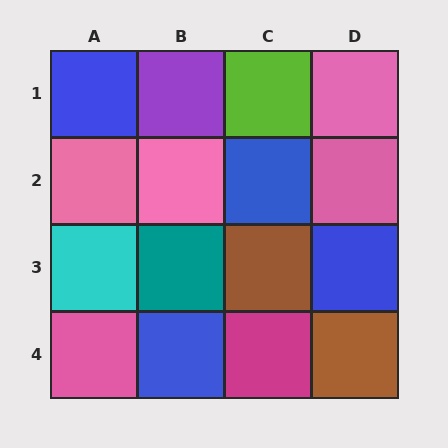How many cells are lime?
1 cell is lime.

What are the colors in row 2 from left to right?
Pink, pink, blue, pink.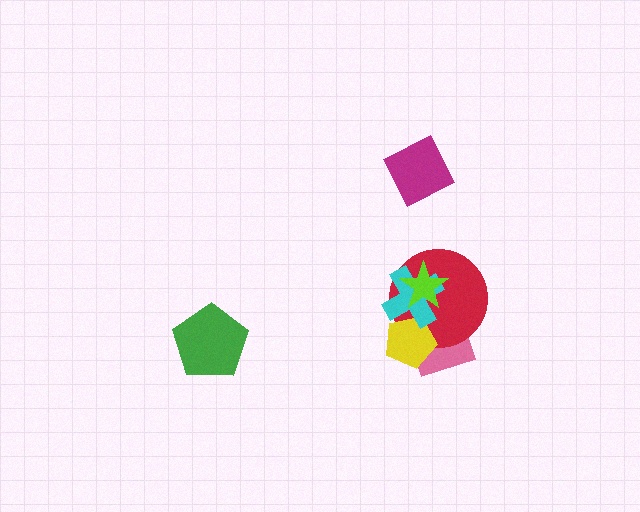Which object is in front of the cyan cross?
The lime star is in front of the cyan cross.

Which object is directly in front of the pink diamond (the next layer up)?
The red circle is directly in front of the pink diamond.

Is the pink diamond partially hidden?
Yes, it is partially covered by another shape.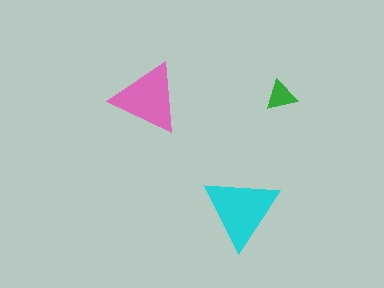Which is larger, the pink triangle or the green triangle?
The pink one.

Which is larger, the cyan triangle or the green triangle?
The cyan one.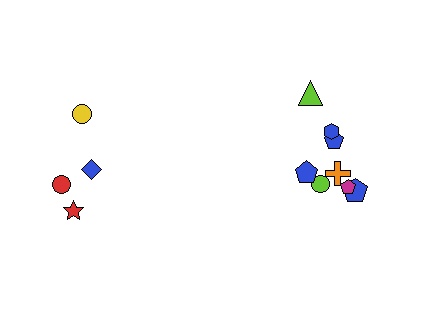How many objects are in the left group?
There are 4 objects.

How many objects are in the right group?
There are 8 objects.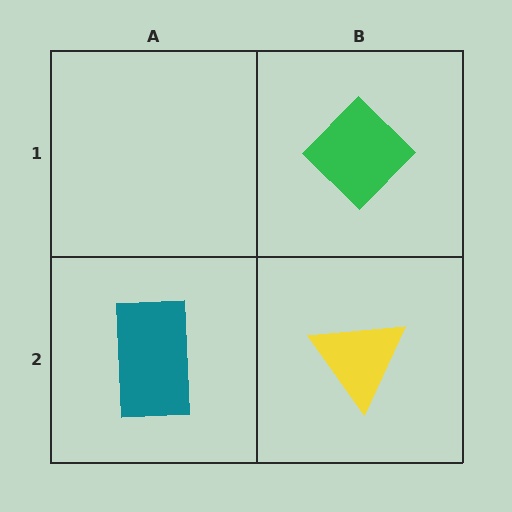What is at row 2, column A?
A teal rectangle.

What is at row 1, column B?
A green diamond.